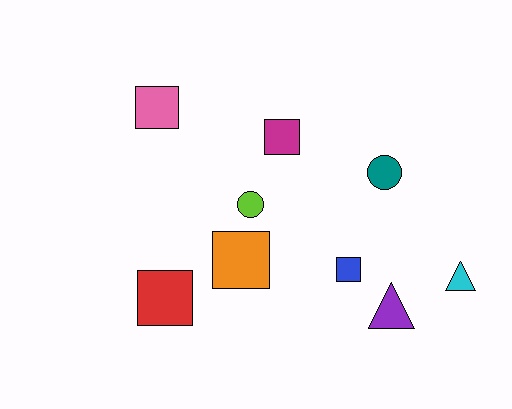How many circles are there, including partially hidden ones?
There are 2 circles.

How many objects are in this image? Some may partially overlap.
There are 9 objects.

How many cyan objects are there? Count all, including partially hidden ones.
There is 1 cyan object.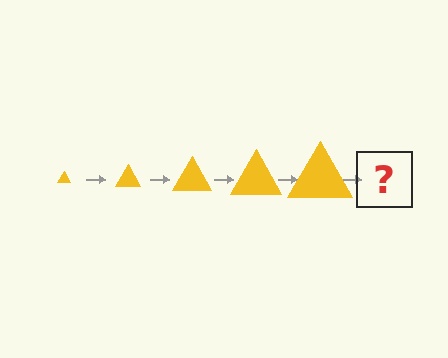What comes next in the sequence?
The next element should be a yellow triangle, larger than the previous one.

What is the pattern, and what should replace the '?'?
The pattern is that the triangle gets progressively larger each step. The '?' should be a yellow triangle, larger than the previous one.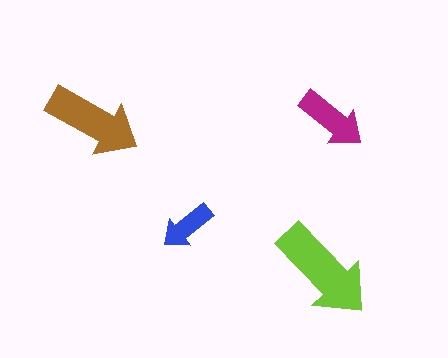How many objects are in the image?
There are 4 objects in the image.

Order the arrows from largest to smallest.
the lime one, the brown one, the magenta one, the blue one.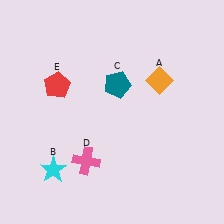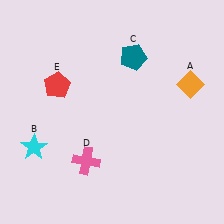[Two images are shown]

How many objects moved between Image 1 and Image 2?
3 objects moved between the two images.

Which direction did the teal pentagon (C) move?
The teal pentagon (C) moved up.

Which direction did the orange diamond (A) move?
The orange diamond (A) moved right.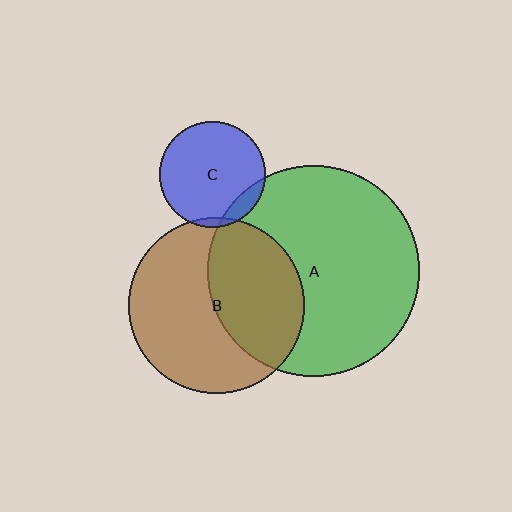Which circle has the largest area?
Circle A (green).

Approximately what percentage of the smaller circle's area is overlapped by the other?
Approximately 45%.